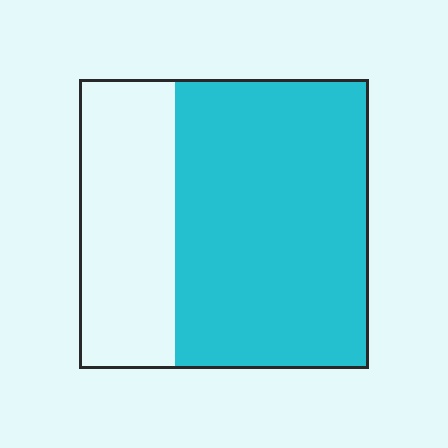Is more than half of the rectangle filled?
Yes.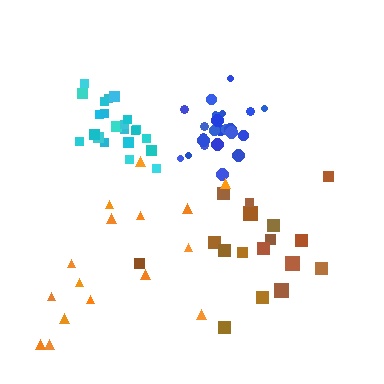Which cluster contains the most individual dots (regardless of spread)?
Blue (26).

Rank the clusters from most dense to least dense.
blue, cyan, brown, orange.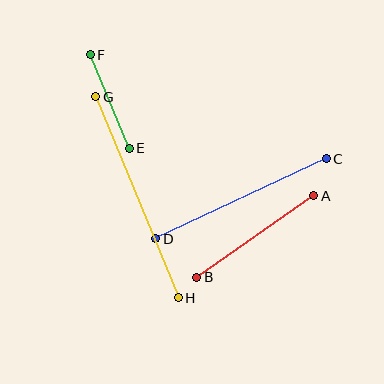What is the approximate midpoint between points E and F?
The midpoint is at approximately (110, 102) pixels.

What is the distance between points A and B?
The distance is approximately 142 pixels.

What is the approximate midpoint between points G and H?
The midpoint is at approximately (137, 197) pixels.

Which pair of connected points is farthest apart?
Points G and H are farthest apart.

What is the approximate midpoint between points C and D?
The midpoint is at approximately (241, 199) pixels.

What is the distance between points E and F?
The distance is approximately 101 pixels.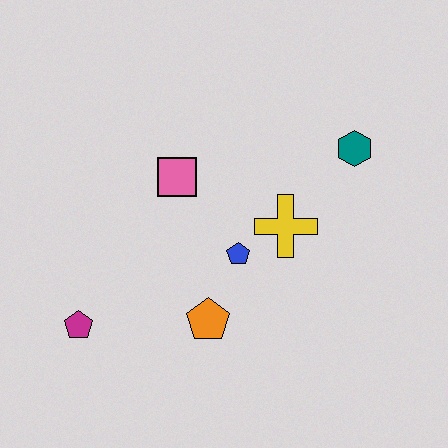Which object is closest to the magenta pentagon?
The orange pentagon is closest to the magenta pentagon.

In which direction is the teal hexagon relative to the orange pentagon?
The teal hexagon is above the orange pentagon.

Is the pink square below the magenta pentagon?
No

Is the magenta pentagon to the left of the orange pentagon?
Yes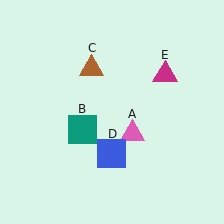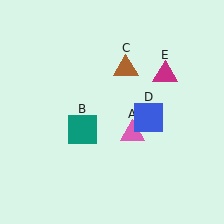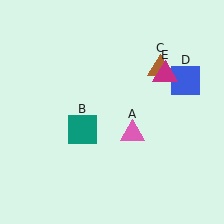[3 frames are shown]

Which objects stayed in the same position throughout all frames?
Pink triangle (object A) and teal square (object B) and magenta triangle (object E) remained stationary.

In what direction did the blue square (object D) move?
The blue square (object D) moved up and to the right.